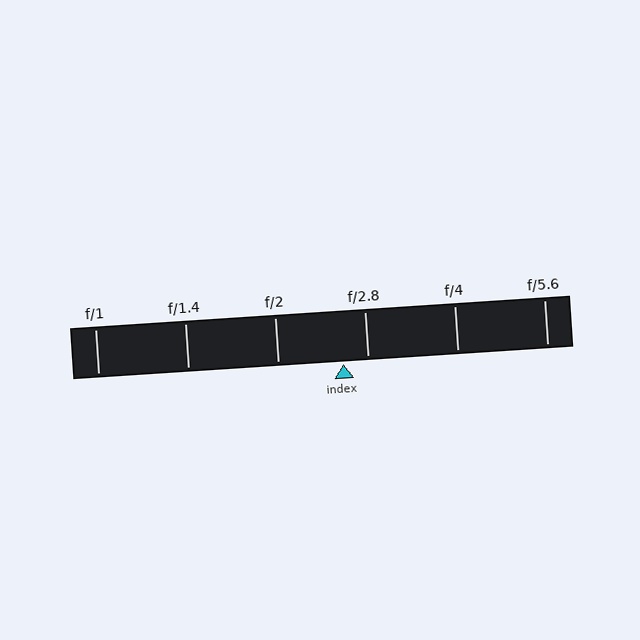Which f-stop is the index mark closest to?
The index mark is closest to f/2.8.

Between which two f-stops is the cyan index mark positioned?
The index mark is between f/2 and f/2.8.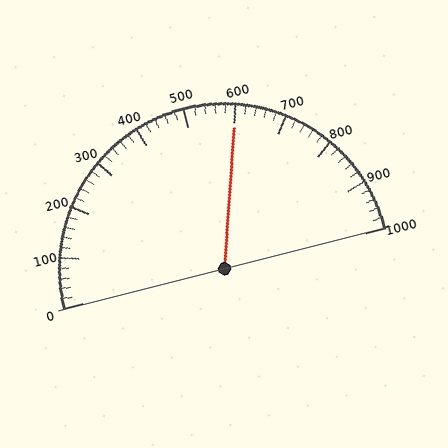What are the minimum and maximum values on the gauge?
The gauge ranges from 0 to 1000.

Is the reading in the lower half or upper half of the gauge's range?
The reading is in the upper half of the range (0 to 1000).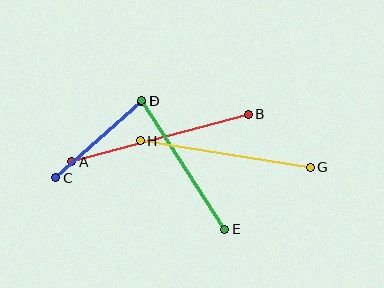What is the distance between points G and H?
The distance is approximately 172 pixels.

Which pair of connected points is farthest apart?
Points A and B are farthest apart.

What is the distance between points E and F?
The distance is approximately 153 pixels.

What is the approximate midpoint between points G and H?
The midpoint is at approximately (225, 154) pixels.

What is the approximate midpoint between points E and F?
The midpoint is at approximately (183, 165) pixels.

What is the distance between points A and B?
The distance is approximately 183 pixels.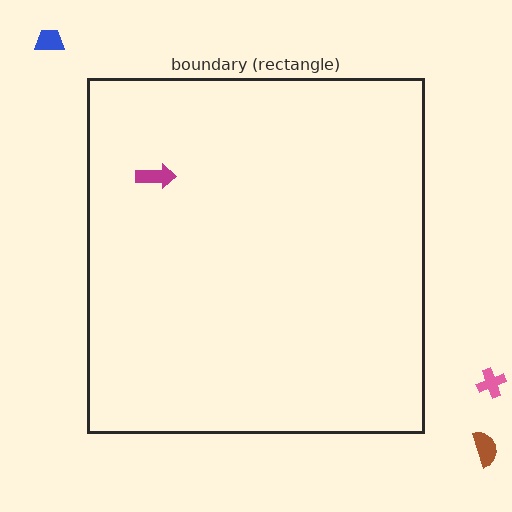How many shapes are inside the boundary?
1 inside, 3 outside.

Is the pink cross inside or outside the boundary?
Outside.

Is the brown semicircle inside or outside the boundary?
Outside.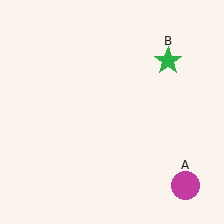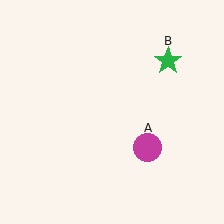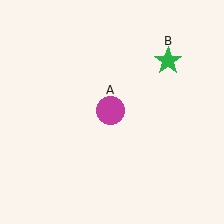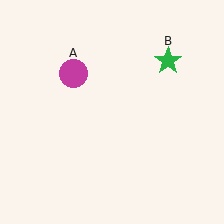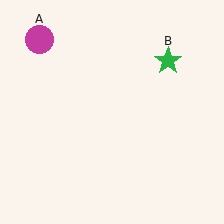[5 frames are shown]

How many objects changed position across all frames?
1 object changed position: magenta circle (object A).